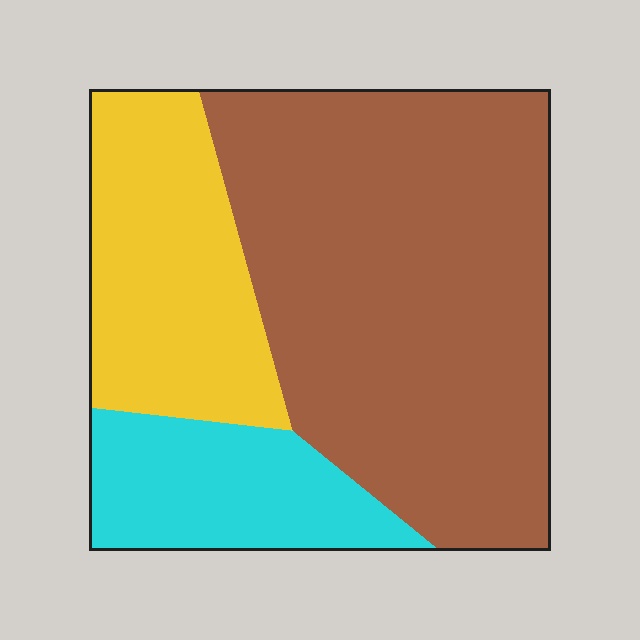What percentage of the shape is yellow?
Yellow takes up about one quarter (1/4) of the shape.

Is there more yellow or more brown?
Brown.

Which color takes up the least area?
Cyan, at roughly 15%.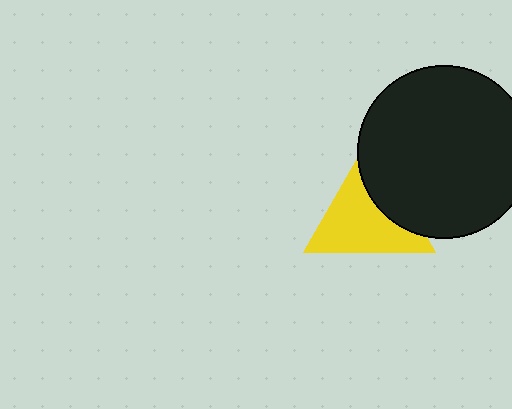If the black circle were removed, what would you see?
You would see the complete yellow triangle.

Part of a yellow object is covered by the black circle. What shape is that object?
It is a triangle.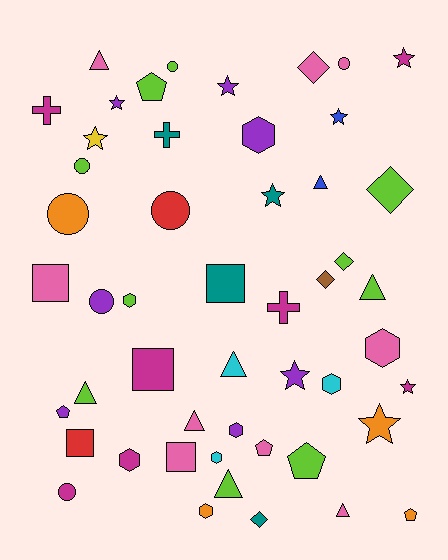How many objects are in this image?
There are 50 objects.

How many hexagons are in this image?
There are 8 hexagons.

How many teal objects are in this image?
There are 4 teal objects.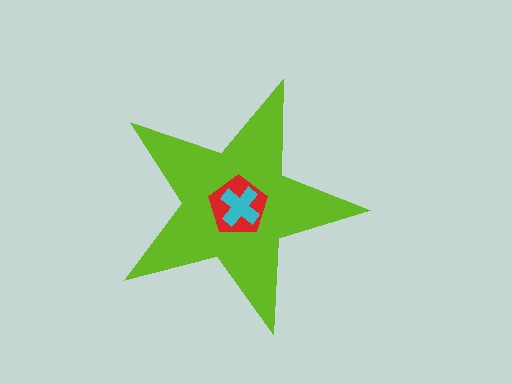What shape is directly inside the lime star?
The red pentagon.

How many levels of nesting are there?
3.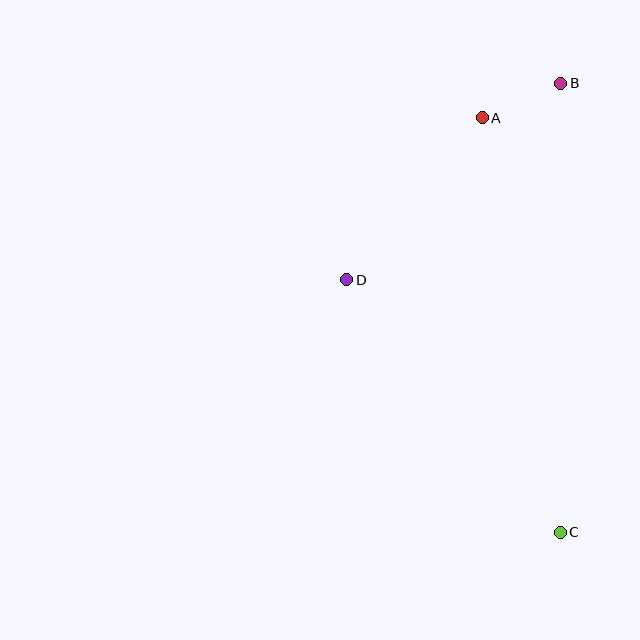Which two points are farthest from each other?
Points B and C are farthest from each other.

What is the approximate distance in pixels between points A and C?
The distance between A and C is approximately 422 pixels.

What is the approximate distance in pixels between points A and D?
The distance between A and D is approximately 211 pixels.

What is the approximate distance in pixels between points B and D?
The distance between B and D is approximately 291 pixels.